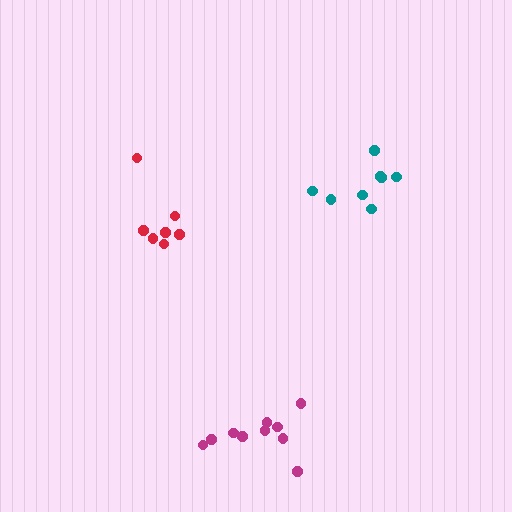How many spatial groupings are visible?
There are 3 spatial groupings.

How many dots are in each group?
Group 1: 8 dots, Group 2: 10 dots, Group 3: 7 dots (25 total).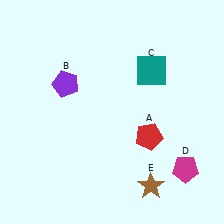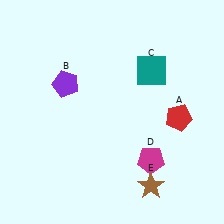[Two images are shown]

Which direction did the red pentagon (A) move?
The red pentagon (A) moved right.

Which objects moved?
The objects that moved are: the red pentagon (A), the magenta pentagon (D).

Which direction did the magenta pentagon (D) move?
The magenta pentagon (D) moved left.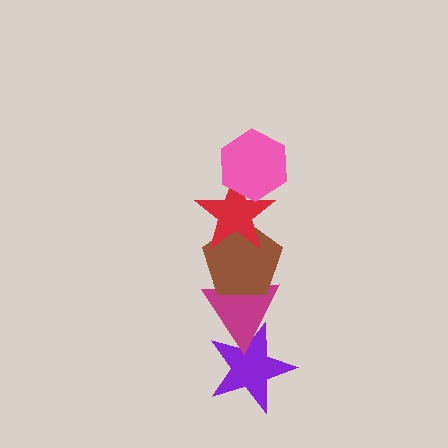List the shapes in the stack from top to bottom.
From top to bottom: the pink hexagon, the red star, the brown pentagon, the magenta triangle, the purple star.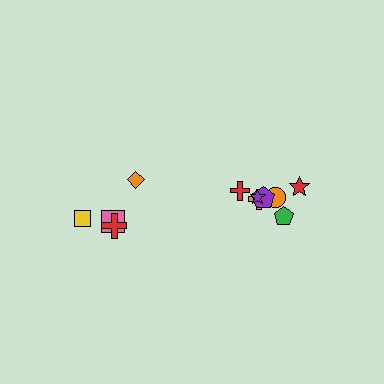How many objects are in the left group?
There are 4 objects.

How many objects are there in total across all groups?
There are 11 objects.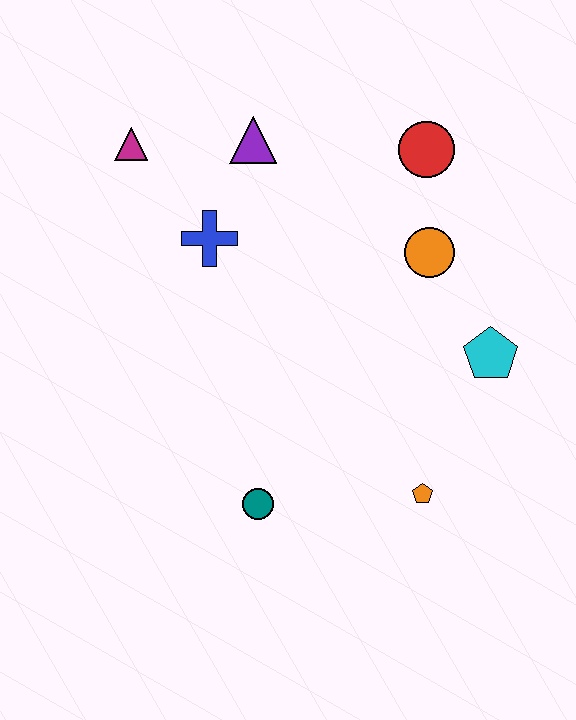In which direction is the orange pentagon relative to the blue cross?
The orange pentagon is below the blue cross.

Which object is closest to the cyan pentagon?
The orange circle is closest to the cyan pentagon.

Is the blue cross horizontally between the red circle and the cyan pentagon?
No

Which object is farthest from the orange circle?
The magenta triangle is farthest from the orange circle.